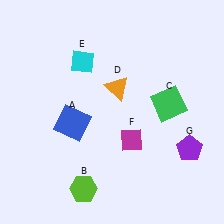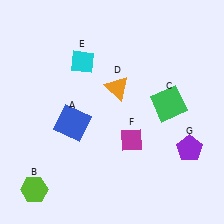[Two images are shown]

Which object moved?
The lime hexagon (B) moved left.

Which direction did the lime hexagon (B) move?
The lime hexagon (B) moved left.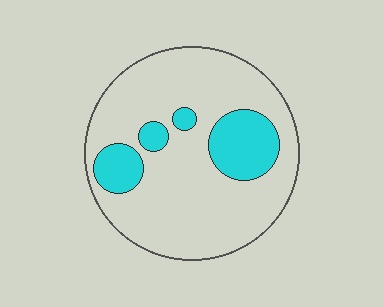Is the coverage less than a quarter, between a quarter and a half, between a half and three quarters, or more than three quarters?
Less than a quarter.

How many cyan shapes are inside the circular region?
4.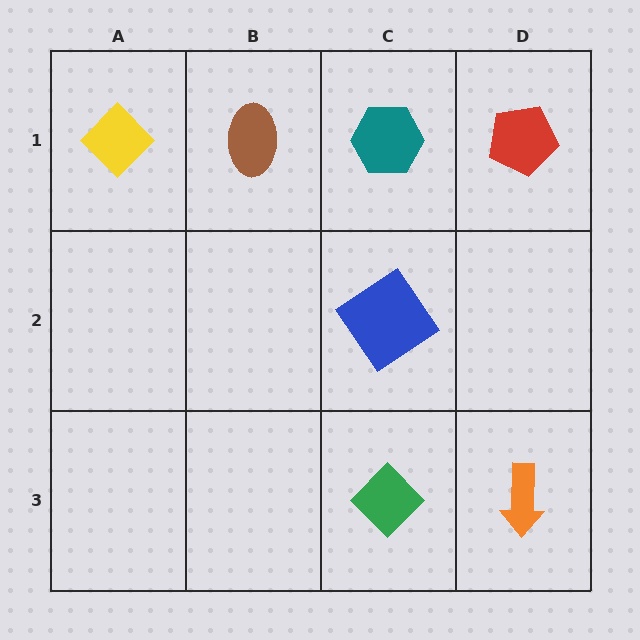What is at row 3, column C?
A green diamond.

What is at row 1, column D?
A red pentagon.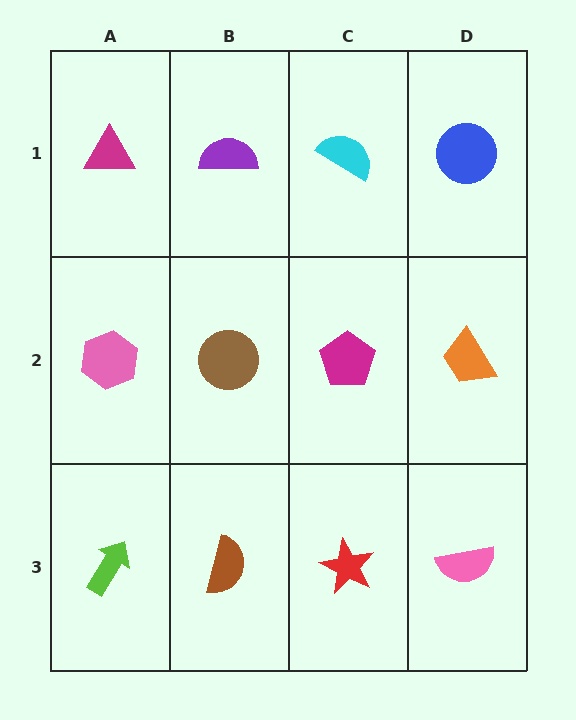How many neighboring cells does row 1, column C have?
3.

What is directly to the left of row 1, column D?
A cyan semicircle.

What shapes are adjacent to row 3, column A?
A pink hexagon (row 2, column A), a brown semicircle (row 3, column B).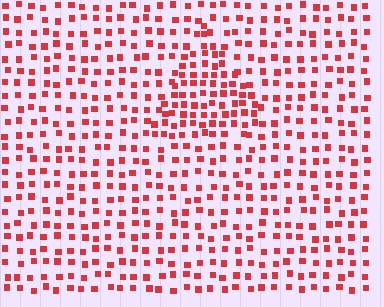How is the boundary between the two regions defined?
The boundary is defined by a change in element density (approximately 1.7x ratio). All elements are the same color, size, and shape.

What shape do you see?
I see a triangle.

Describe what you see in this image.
The image contains small red elements arranged at two different densities. A triangle-shaped region is visible where the elements are more densely packed than the surrounding area.